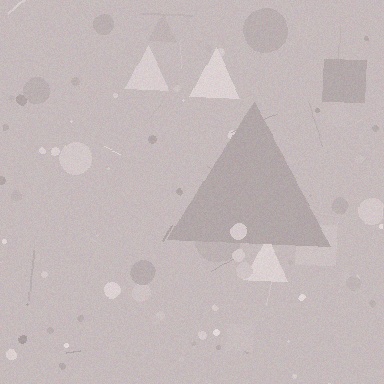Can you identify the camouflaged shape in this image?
The camouflaged shape is a triangle.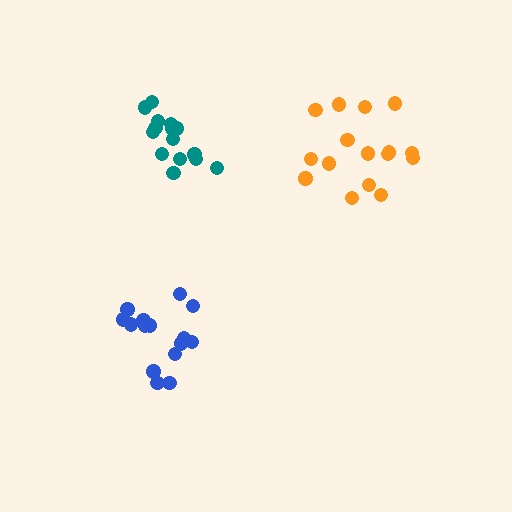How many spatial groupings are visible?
There are 3 spatial groupings.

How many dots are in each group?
Group 1: 15 dots, Group 2: 16 dots, Group 3: 15 dots (46 total).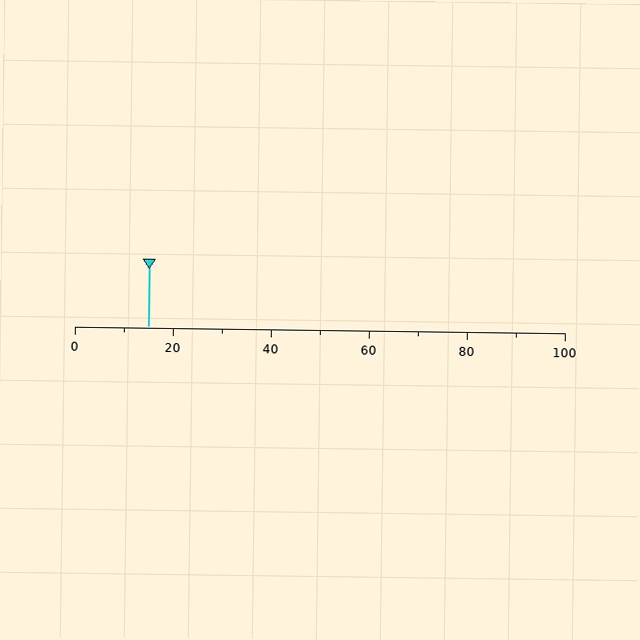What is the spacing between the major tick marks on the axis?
The major ticks are spaced 20 apart.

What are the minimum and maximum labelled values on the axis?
The axis runs from 0 to 100.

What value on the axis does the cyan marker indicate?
The marker indicates approximately 15.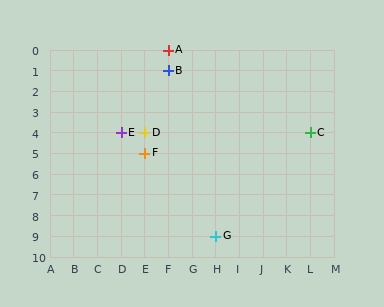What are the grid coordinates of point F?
Point F is at grid coordinates (E, 5).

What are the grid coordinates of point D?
Point D is at grid coordinates (E, 4).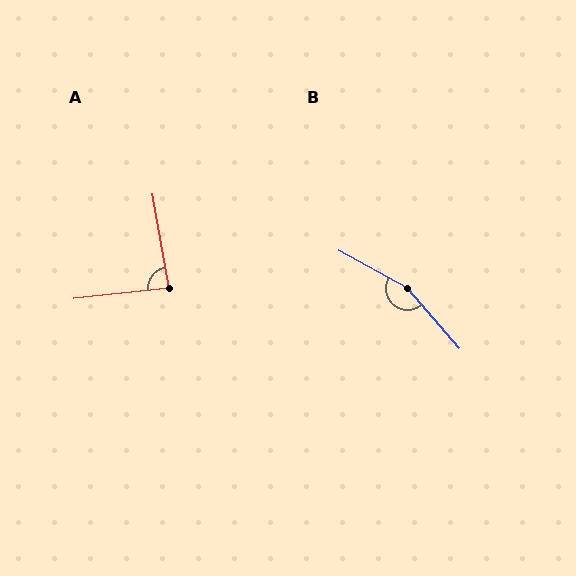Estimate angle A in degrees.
Approximately 86 degrees.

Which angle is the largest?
B, at approximately 160 degrees.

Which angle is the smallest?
A, at approximately 86 degrees.